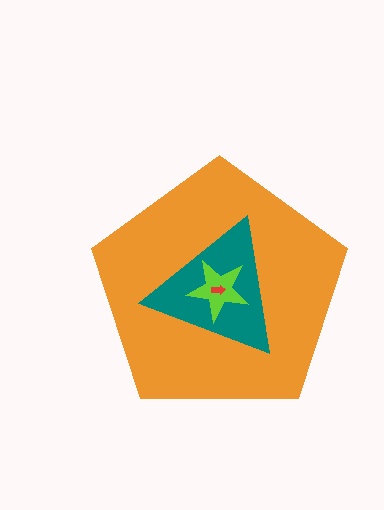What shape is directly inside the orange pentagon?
The teal triangle.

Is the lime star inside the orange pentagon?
Yes.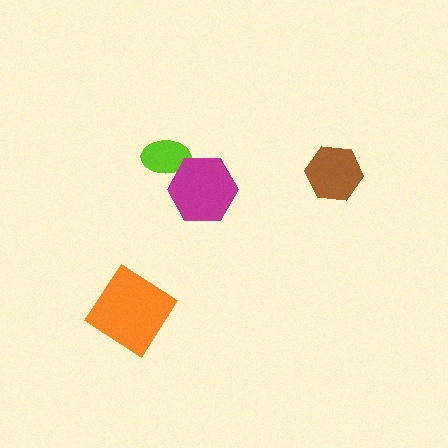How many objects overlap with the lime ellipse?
1 object overlaps with the lime ellipse.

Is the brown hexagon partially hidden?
No, no other shape covers it.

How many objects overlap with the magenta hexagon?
1 object overlaps with the magenta hexagon.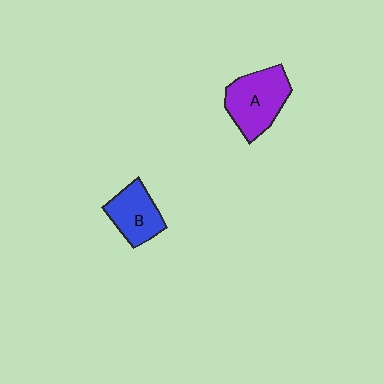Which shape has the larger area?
Shape A (purple).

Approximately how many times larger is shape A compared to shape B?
Approximately 1.4 times.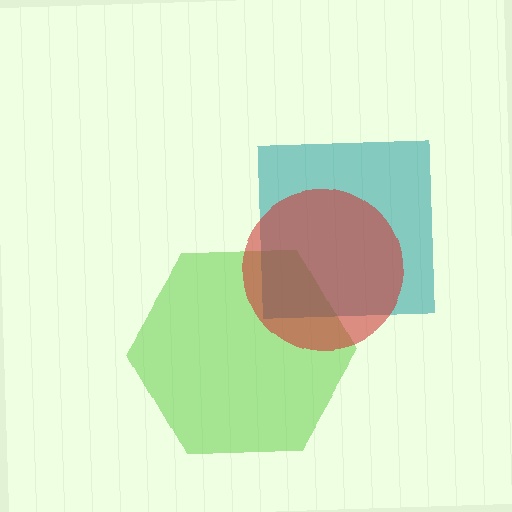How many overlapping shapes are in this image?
There are 3 overlapping shapes in the image.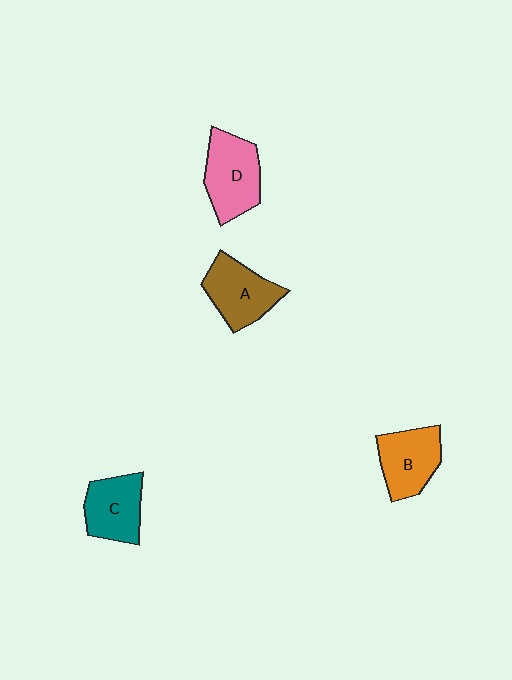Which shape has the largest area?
Shape D (pink).